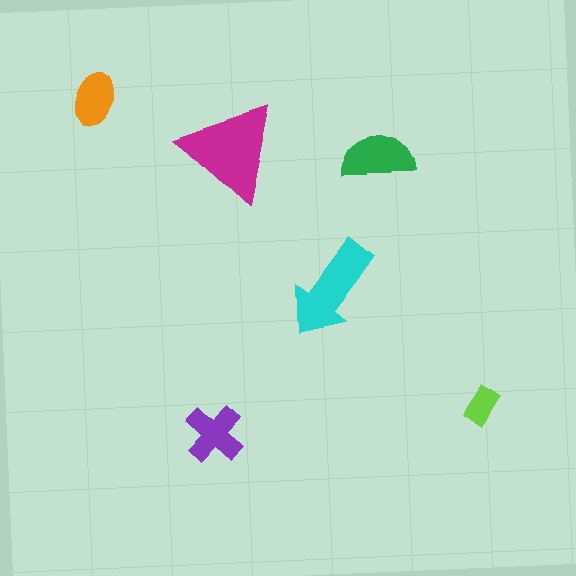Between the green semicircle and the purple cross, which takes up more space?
The green semicircle.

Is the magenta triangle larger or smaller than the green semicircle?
Larger.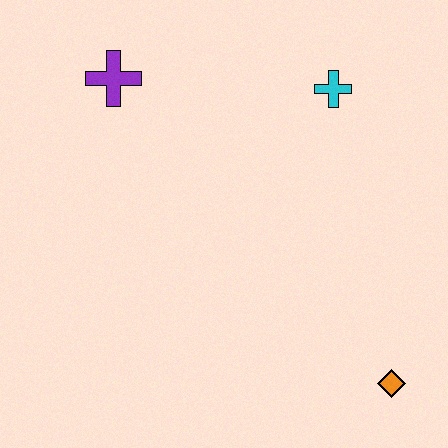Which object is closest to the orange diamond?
The cyan cross is closest to the orange diamond.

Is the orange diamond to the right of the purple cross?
Yes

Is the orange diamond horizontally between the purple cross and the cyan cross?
No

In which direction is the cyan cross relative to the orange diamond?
The cyan cross is above the orange diamond.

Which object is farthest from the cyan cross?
The orange diamond is farthest from the cyan cross.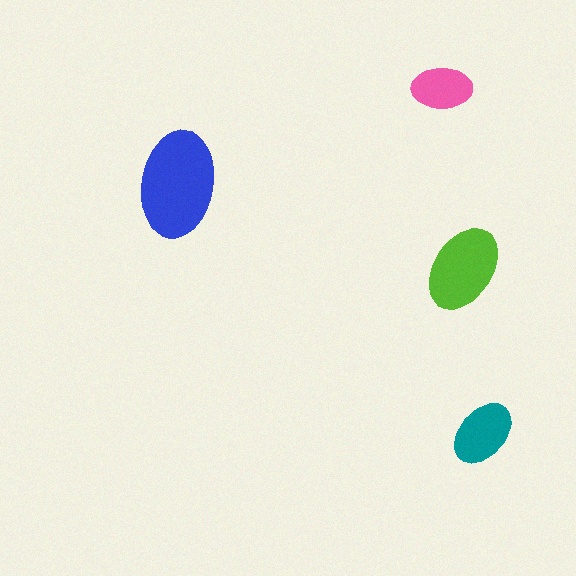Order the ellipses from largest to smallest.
the blue one, the lime one, the teal one, the pink one.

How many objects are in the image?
There are 4 objects in the image.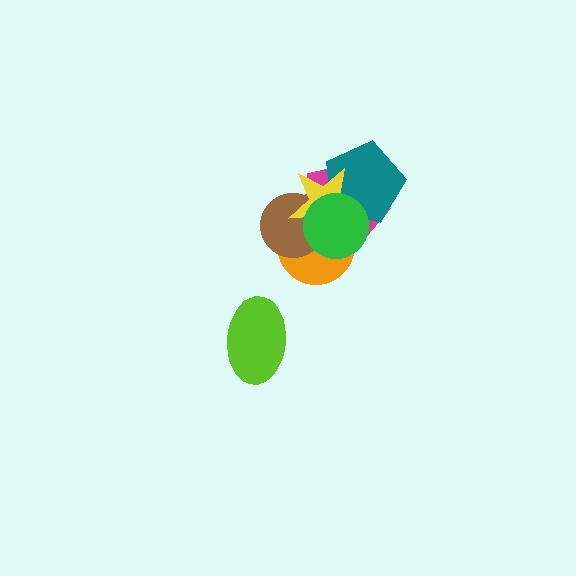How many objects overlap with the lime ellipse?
0 objects overlap with the lime ellipse.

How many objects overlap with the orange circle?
4 objects overlap with the orange circle.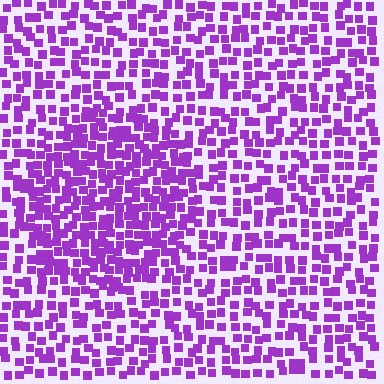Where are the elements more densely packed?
The elements are more densely packed inside the circle boundary.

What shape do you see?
I see a circle.